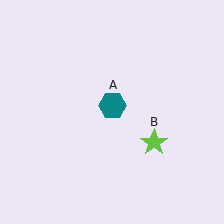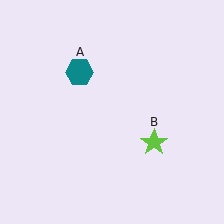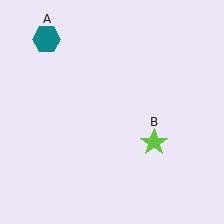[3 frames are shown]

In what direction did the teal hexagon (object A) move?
The teal hexagon (object A) moved up and to the left.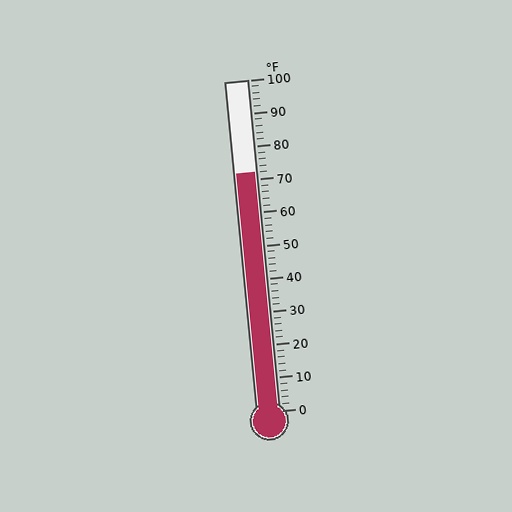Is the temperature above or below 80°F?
The temperature is below 80°F.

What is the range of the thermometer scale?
The thermometer scale ranges from 0°F to 100°F.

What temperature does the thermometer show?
The thermometer shows approximately 72°F.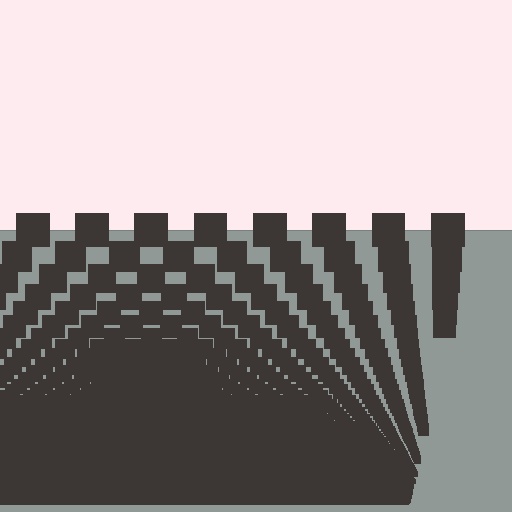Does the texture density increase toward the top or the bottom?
Density increases toward the bottom.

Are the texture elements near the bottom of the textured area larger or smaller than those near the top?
Smaller. The gradient is inverted — elements near the bottom are smaller and denser.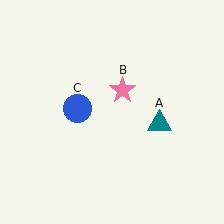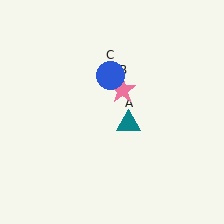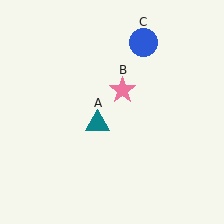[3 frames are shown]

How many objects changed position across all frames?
2 objects changed position: teal triangle (object A), blue circle (object C).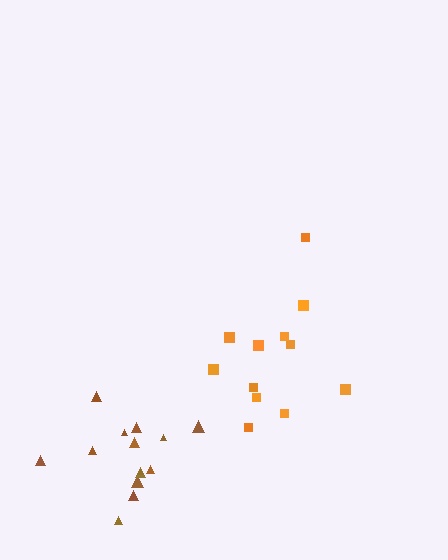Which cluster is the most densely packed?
Brown.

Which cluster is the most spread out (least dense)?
Orange.